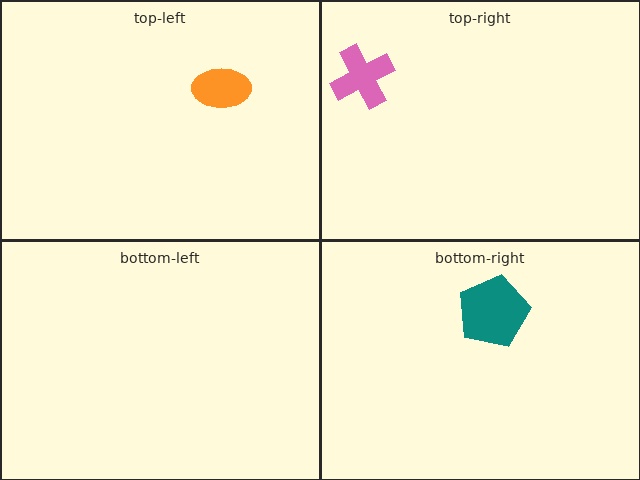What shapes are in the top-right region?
The pink cross.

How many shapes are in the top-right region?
1.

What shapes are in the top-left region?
The orange ellipse.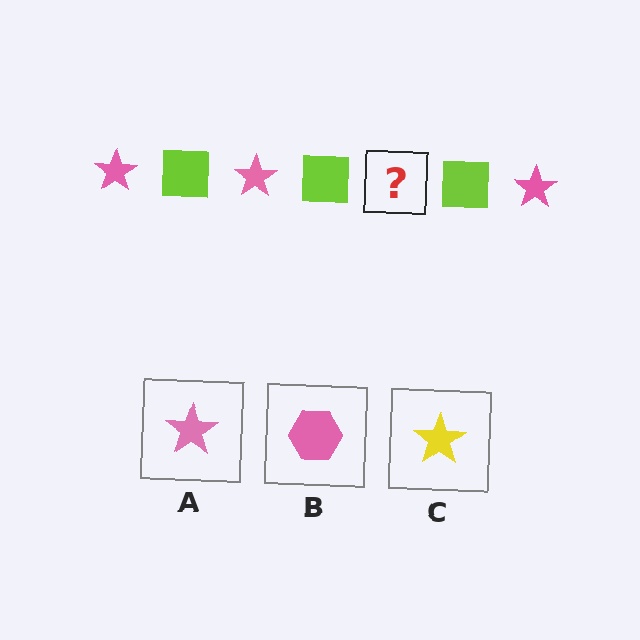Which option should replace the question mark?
Option A.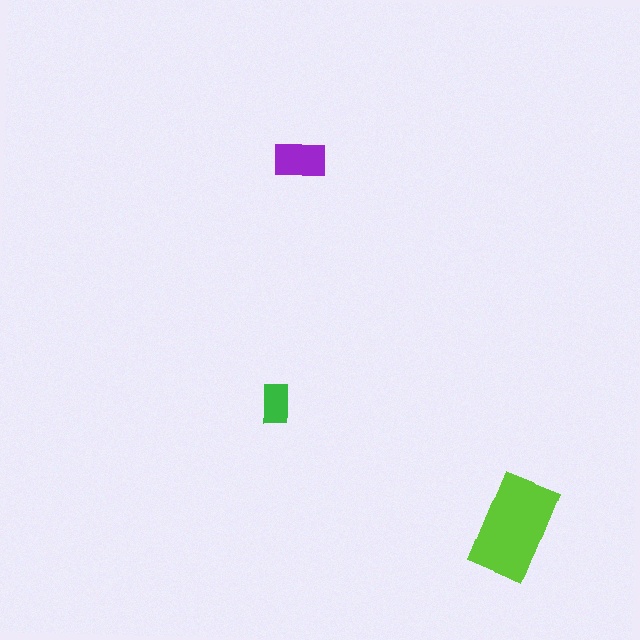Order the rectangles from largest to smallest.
the lime one, the purple one, the green one.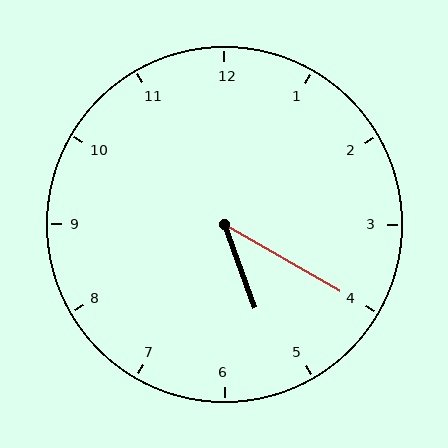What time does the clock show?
5:20.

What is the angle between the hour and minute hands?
Approximately 40 degrees.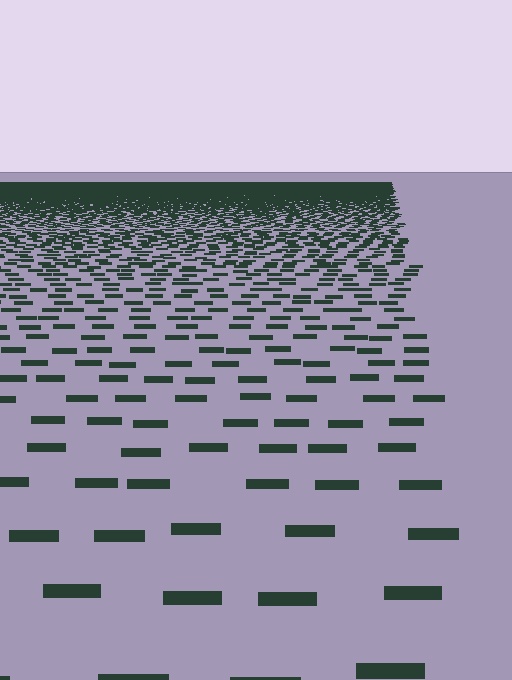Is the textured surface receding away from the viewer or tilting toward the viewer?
The surface is receding away from the viewer. Texture elements get smaller and denser toward the top.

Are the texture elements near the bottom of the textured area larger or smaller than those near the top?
Larger. Near the bottom, elements are closer to the viewer and appear at a bigger on-screen size.